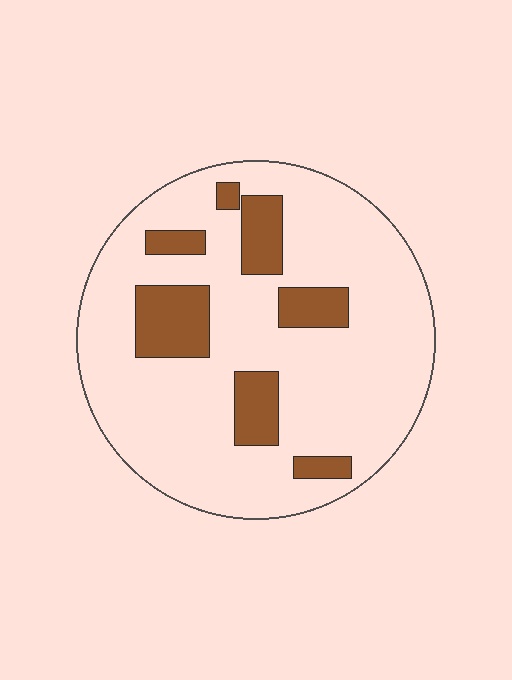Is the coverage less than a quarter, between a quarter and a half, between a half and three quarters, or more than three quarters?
Less than a quarter.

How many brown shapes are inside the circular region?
7.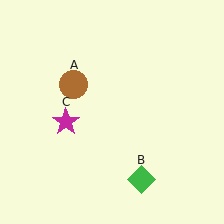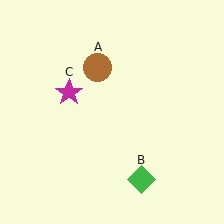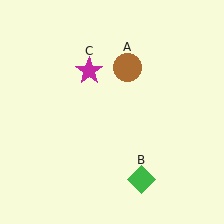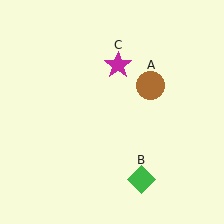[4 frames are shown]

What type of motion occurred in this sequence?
The brown circle (object A), magenta star (object C) rotated clockwise around the center of the scene.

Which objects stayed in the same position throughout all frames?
Green diamond (object B) remained stationary.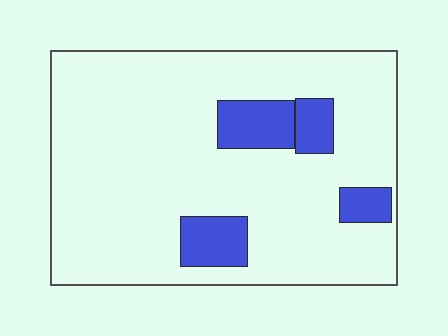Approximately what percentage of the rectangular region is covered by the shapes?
Approximately 15%.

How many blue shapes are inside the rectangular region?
4.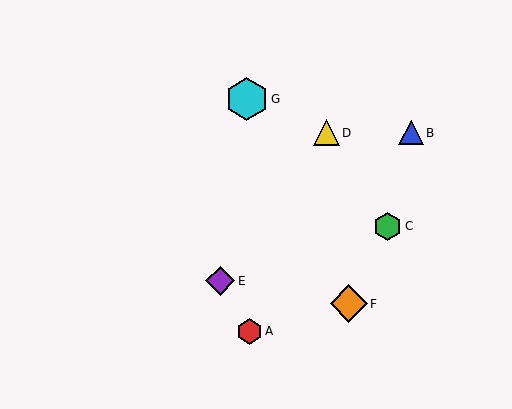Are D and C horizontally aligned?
No, D is at y≈133 and C is at y≈226.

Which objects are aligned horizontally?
Objects B, D are aligned horizontally.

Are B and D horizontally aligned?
Yes, both are at y≈133.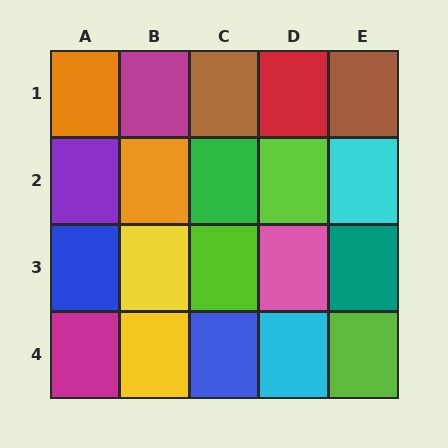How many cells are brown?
2 cells are brown.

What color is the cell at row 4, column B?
Yellow.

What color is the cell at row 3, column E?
Teal.